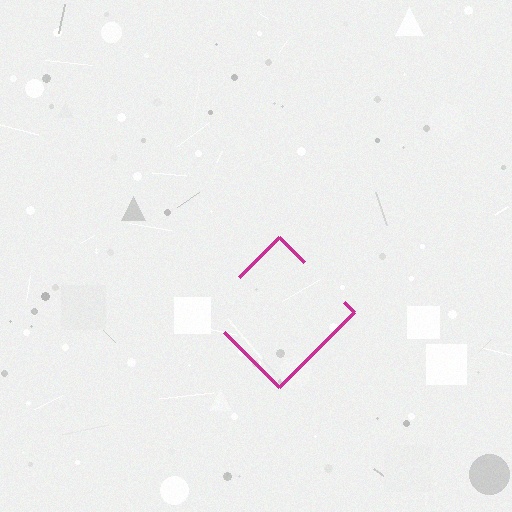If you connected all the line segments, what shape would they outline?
They would outline a diamond.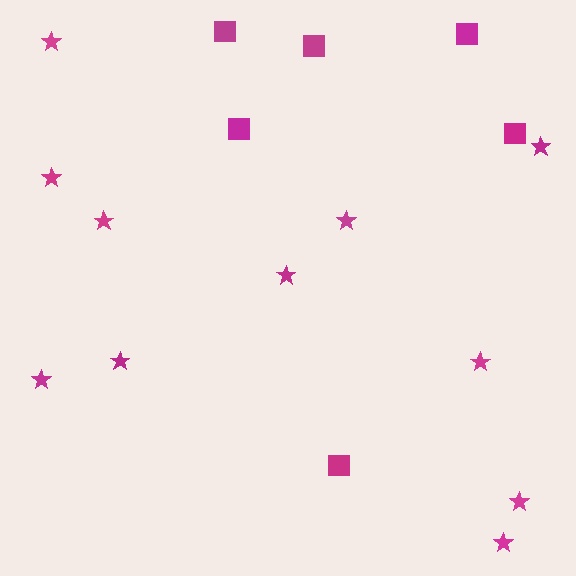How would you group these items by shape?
There are 2 groups: one group of squares (6) and one group of stars (11).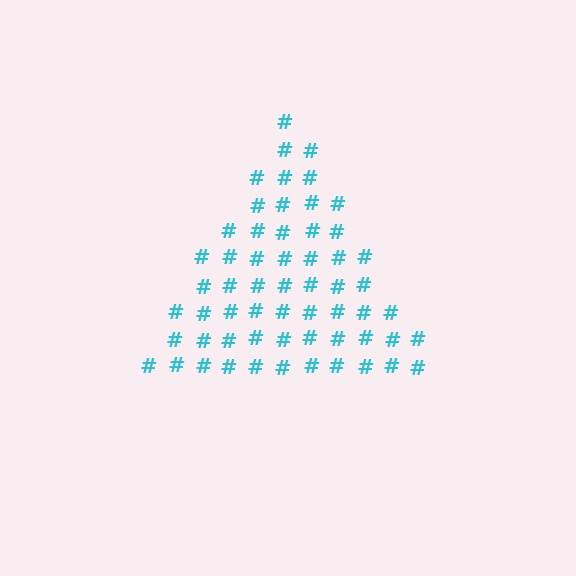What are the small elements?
The small elements are hash symbols.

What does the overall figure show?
The overall figure shows a triangle.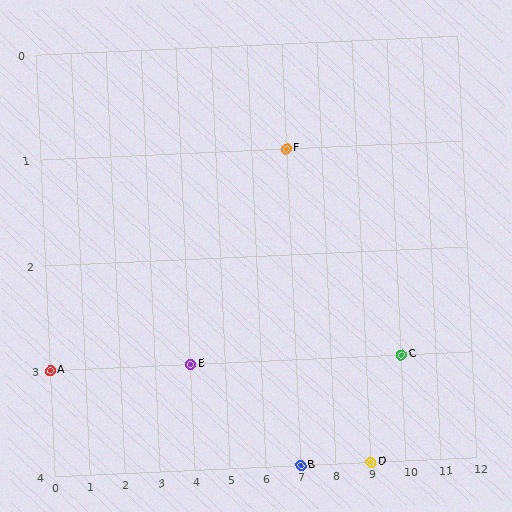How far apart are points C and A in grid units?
Points C and A are 10 columns apart.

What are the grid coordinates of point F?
Point F is at grid coordinates (7, 1).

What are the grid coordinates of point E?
Point E is at grid coordinates (4, 3).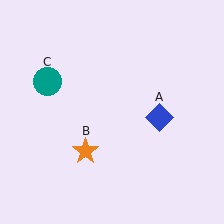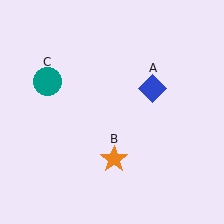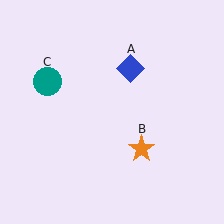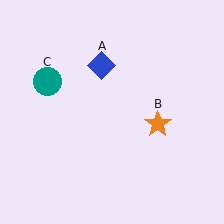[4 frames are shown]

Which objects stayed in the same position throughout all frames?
Teal circle (object C) remained stationary.